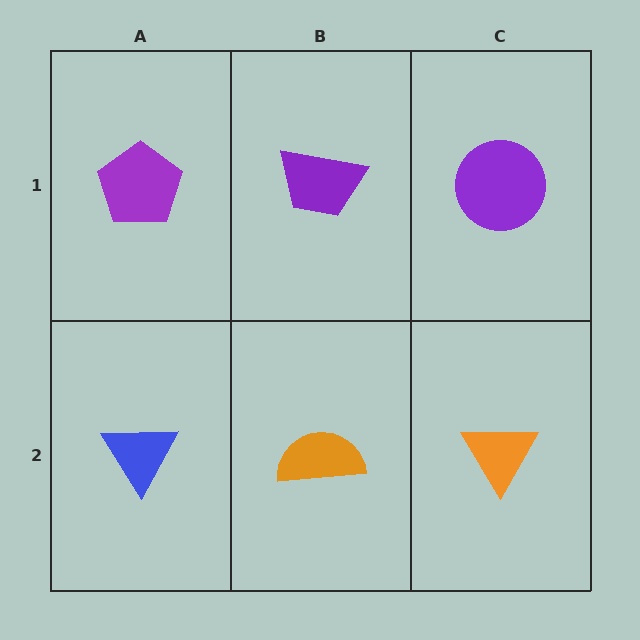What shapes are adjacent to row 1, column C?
An orange triangle (row 2, column C), a purple trapezoid (row 1, column B).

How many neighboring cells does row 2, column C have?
2.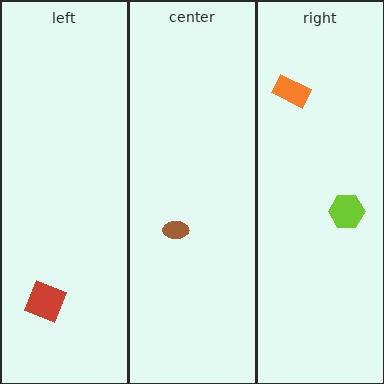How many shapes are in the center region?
1.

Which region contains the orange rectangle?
The right region.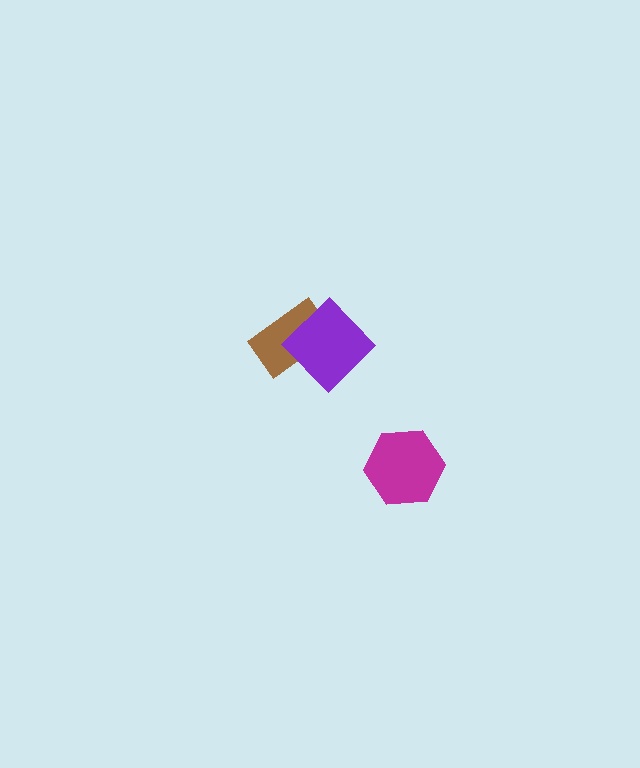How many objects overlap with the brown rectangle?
1 object overlaps with the brown rectangle.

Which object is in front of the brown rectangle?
The purple diamond is in front of the brown rectangle.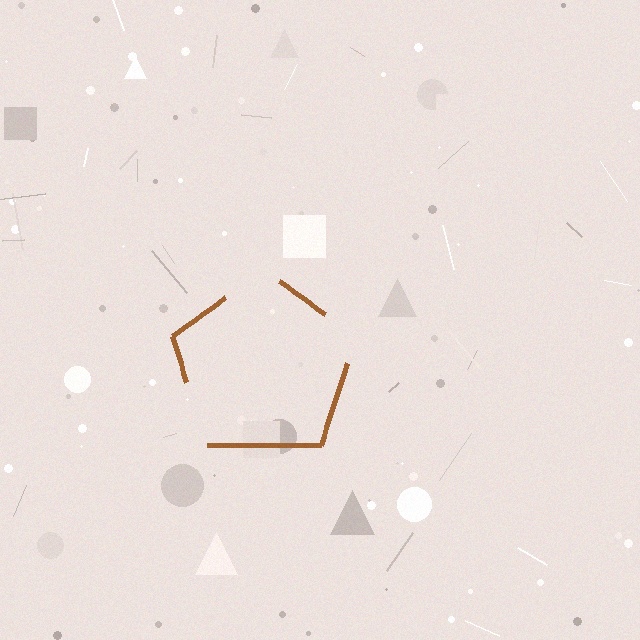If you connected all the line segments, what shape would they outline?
They would outline a pentagon.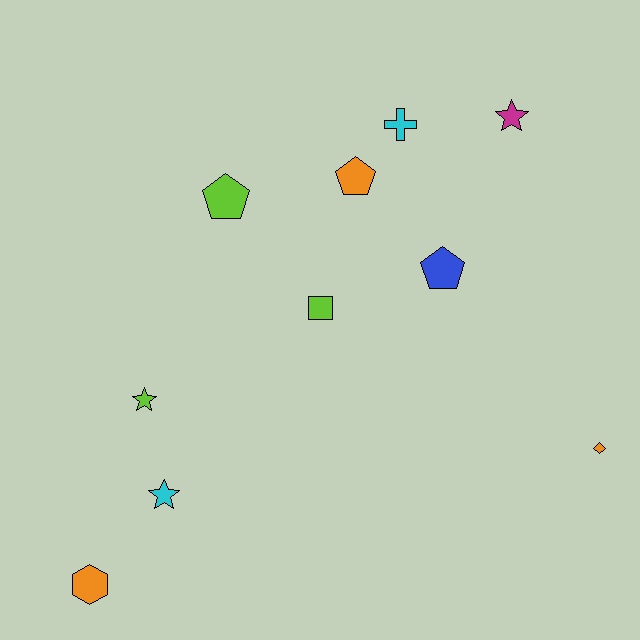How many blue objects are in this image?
There is 1 blue object.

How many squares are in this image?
There is 1 square.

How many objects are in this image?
There are 10 objects.